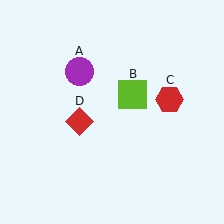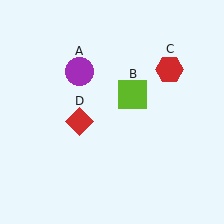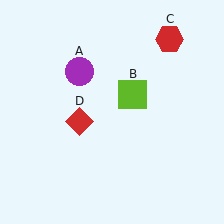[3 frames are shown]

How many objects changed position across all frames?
1 object changed position: red hexagon (object C).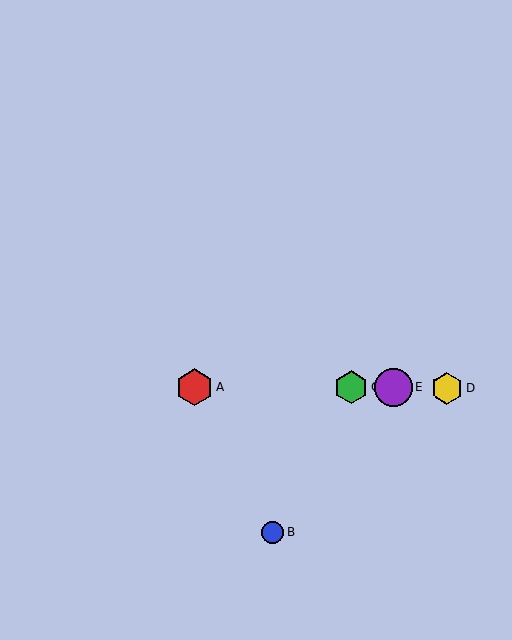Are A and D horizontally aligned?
Yes, both are at y≈387.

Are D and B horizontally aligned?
No, D is at y≈388 and B is at y≈533.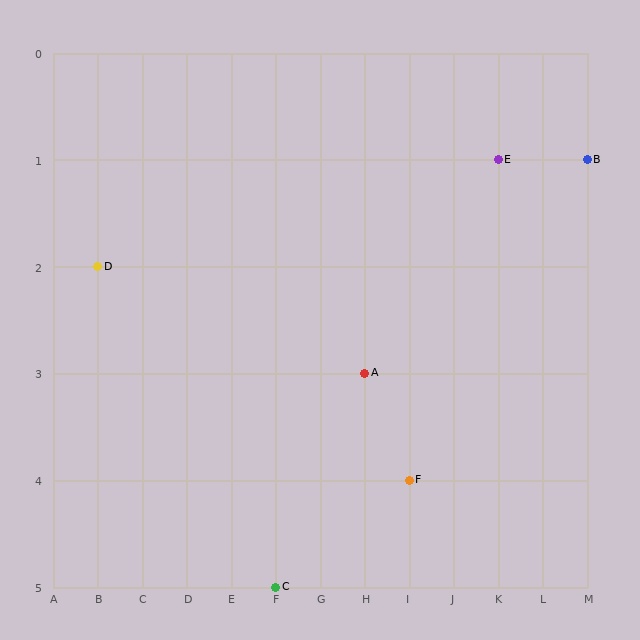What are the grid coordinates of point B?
Point B is at grid coordinates (M, 1).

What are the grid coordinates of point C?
Point C is at grid coordinates (F, 5).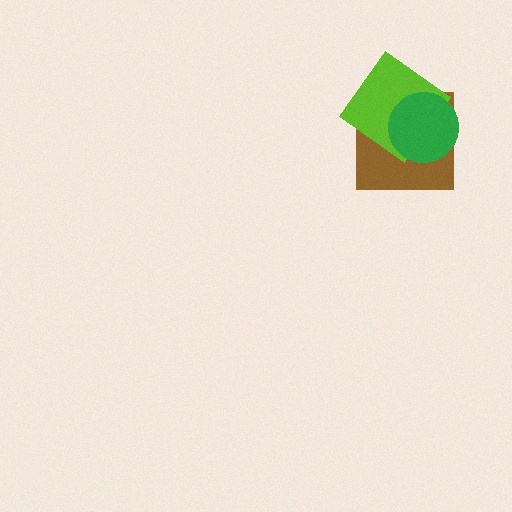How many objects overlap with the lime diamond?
2 objects overlap with the lime diamond.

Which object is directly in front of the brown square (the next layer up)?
The lime diamond is directly in front of the brown square.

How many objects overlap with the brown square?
2 objects overlap with the brown square.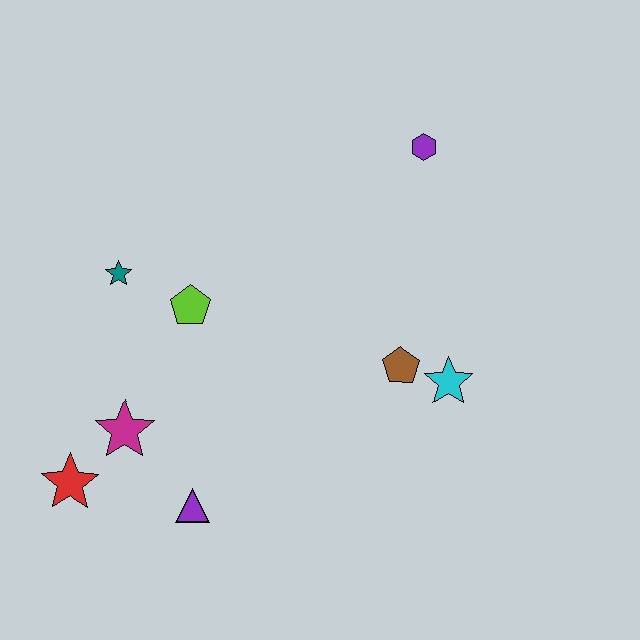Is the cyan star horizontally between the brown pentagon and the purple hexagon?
No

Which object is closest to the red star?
The magenta star is closest to the red star.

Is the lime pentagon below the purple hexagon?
Yes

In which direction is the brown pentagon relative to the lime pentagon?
The brown pentagon is to the right of the lime pentagon.